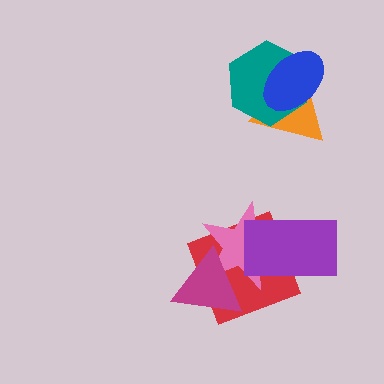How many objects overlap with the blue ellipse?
2 objects overlap with the blue ellipse.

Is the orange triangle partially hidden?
Yes, it is partially covered by another shape.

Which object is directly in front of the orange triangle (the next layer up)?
The teal hexagon is directly in front of the orange triangle.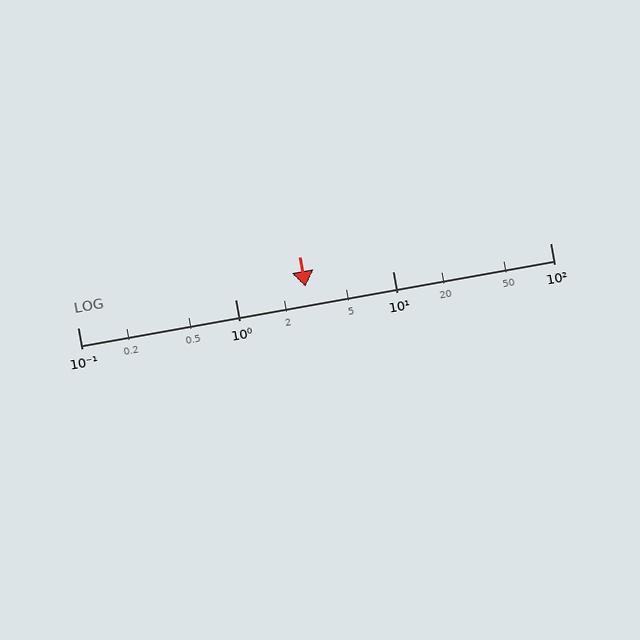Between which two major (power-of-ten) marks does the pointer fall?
The pointer is between 1 and 10.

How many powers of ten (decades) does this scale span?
The scale spans 3 decades, from 0.1 to 100.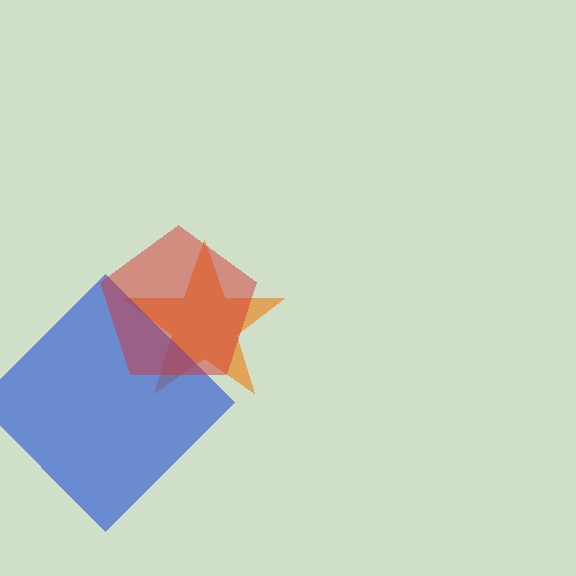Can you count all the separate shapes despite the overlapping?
Yes, there are 3 separate shapes.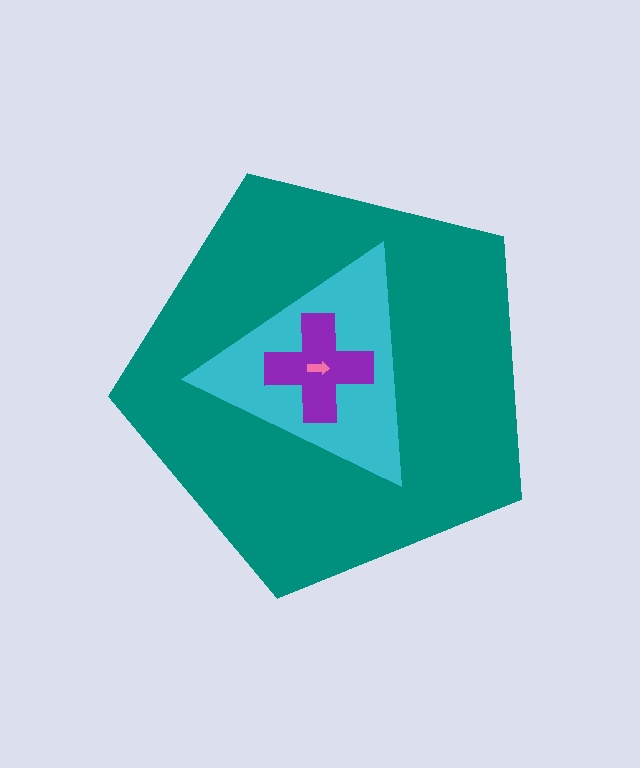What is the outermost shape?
The teal pentagon.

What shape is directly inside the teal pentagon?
The cyan triangle.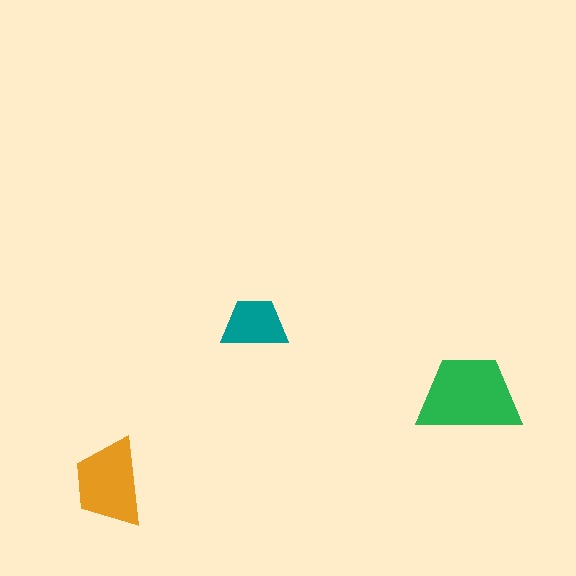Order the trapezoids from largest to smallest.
the green one, the orange one, the teal one.